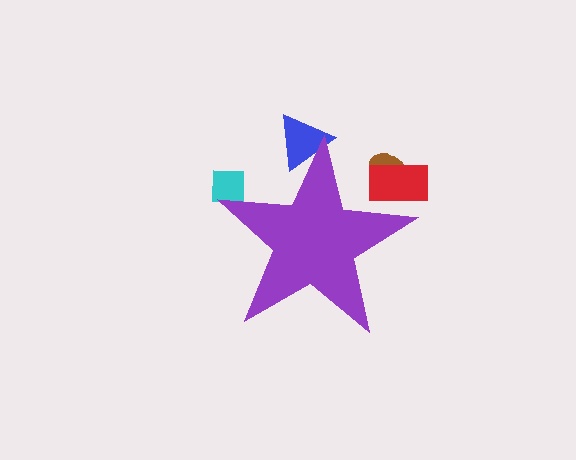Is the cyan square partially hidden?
Yes, the cyan square is partially hidden behind the purple star.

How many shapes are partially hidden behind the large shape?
4 shapes are partially hidden.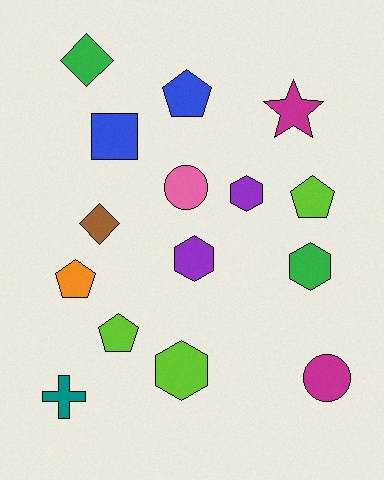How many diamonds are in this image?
There are 2 diamonds.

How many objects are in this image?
There are 15 objects.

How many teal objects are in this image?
There is 1 teal object.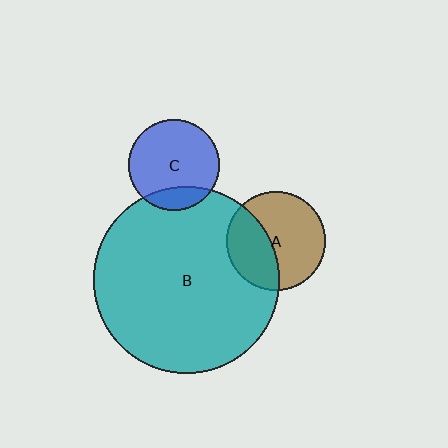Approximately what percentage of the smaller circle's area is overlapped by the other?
Approximately 15%.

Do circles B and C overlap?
Yes.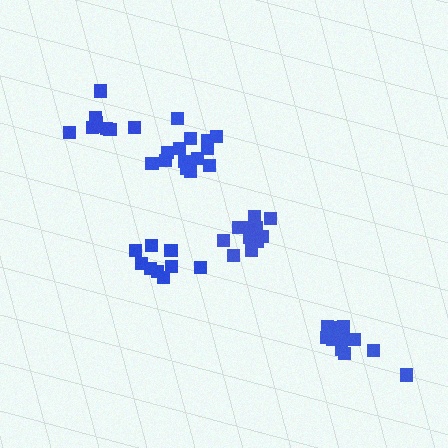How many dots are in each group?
Group 1: 13 dots, Group 2: 9 dots, Group 3: 10 dots, Group 4: 13 dots, Group 5: 15 dots (60 total).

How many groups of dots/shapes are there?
There are 5 groups.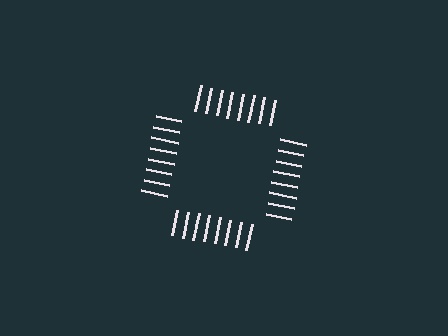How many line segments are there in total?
32 — 8 along each of the 4 edges.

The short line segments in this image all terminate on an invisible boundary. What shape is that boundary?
An illusory square — the line segments terminate on its edges but no continuous stroke is drawn.